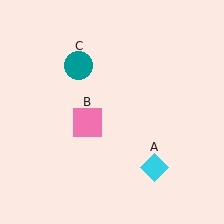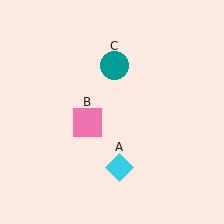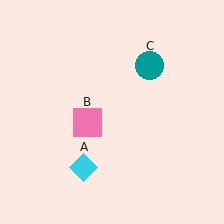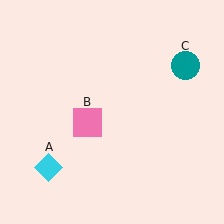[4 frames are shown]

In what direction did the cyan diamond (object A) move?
The cyan diamond (object A) moved left.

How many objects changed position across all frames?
2 objects changed position: cyan diamond (object A), teal circle (object C).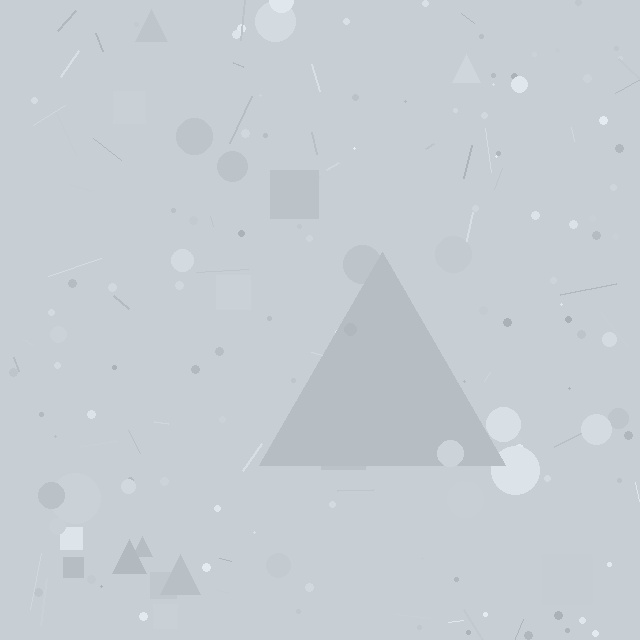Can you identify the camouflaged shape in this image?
The camouflaged shape is a triangle.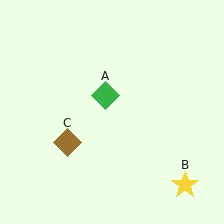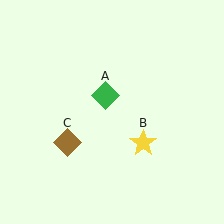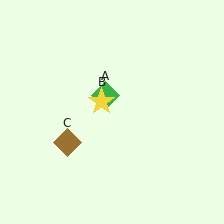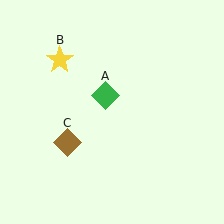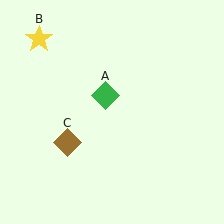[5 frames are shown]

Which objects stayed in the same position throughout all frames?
Green diamond (object A) and brown diamond (object C) remained stationary.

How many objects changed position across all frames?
1 object changed position: yellow star (object B).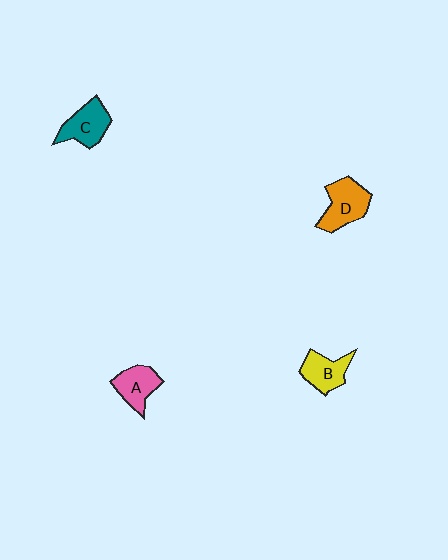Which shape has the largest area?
Shape D (orange).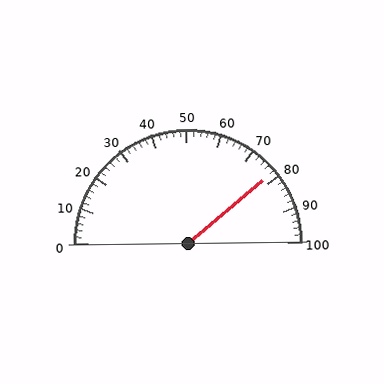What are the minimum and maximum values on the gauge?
The gauge ranges from 0 to 100.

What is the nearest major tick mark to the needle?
The nearest major tick mark is 80.